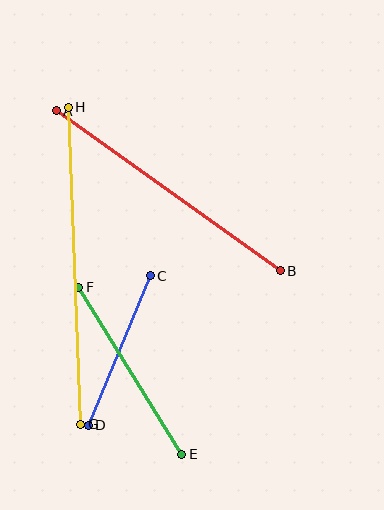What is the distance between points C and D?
The distance is approximately 162 pixels.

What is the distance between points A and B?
The distance is approximately 275 pixels.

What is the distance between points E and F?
The distance is approximately 196 pixels.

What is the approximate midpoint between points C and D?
The midpoint is at approximately (119, 350) pixels.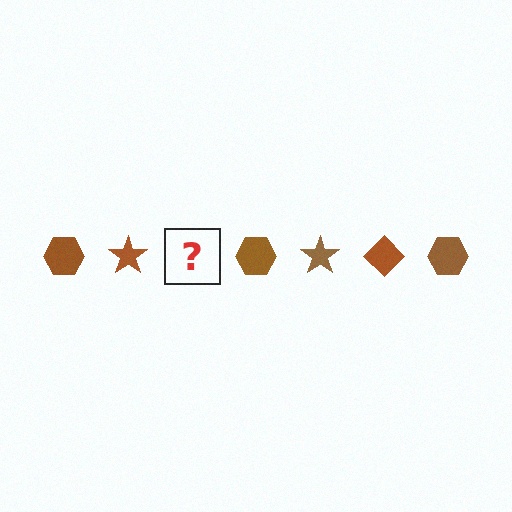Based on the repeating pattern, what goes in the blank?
The blank should be a brown diamond.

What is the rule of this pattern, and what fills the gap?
The rule is that the pattern cycles through hexagon, star, diamond shapes in brown. The gap should be filled with a brown diamond.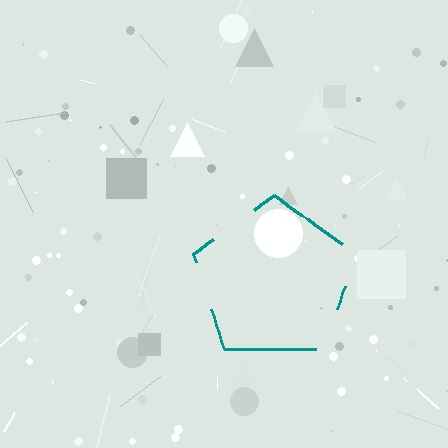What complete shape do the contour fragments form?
The contour fragments form a pentagon.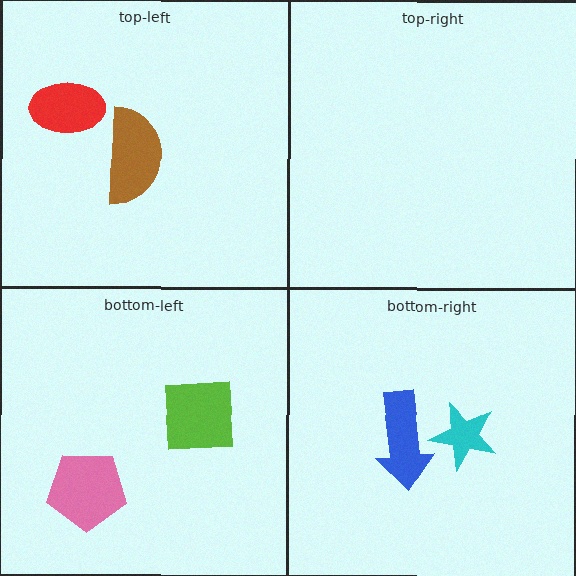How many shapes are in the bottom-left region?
2.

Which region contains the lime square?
The bottom-left region.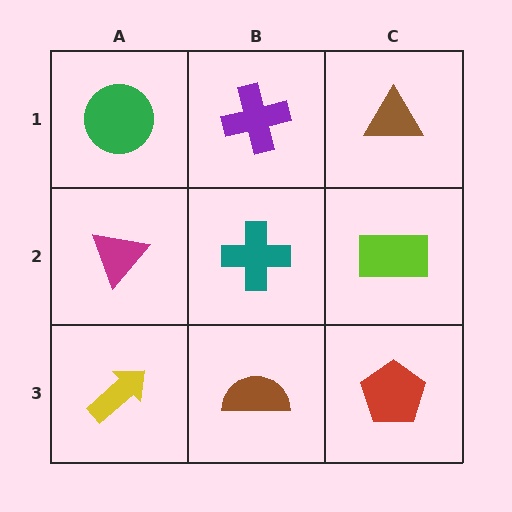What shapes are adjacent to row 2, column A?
A green circle (row 1, column A), a yellow arrow (row 3, column A), a teal cross (row 2, column B).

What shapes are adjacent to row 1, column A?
A magenta triangle (row 2, column A), a purple cross (row 1, column B).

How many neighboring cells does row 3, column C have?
2.